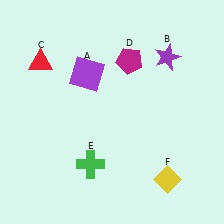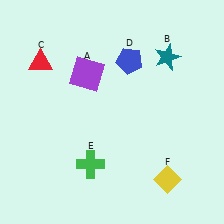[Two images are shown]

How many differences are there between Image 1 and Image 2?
There are 2 differences between the two images.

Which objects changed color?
B changed from purple to teal. D changed from magenta to blue.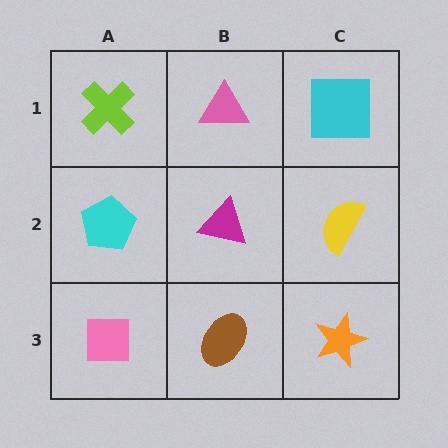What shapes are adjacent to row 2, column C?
A cyan square (row 1, column C), an orange star (row 3, column C), a magenta triangle (row 2, column B).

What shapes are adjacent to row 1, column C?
A yellow semicircle (row 2, column C), a pink triangle (row 1, column B).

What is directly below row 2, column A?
A pink square.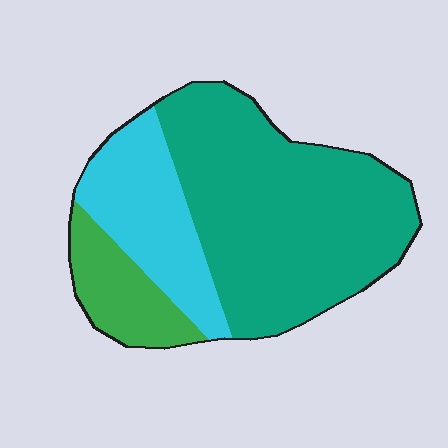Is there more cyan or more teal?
Teal.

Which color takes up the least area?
Green, at roughly 15%.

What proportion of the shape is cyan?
Cyan takes up about one quarter (1/4) of the shape.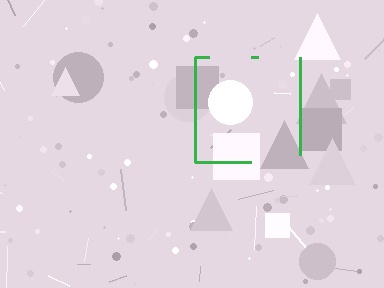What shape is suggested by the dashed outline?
The dashed outline suggests a square.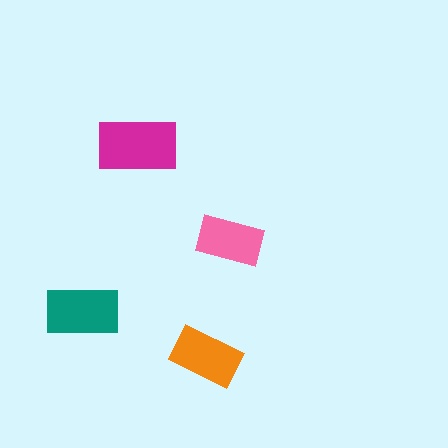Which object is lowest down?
The orange rectangle is bottommost.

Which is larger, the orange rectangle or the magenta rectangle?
The magenta one.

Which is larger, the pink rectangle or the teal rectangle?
The teal one.